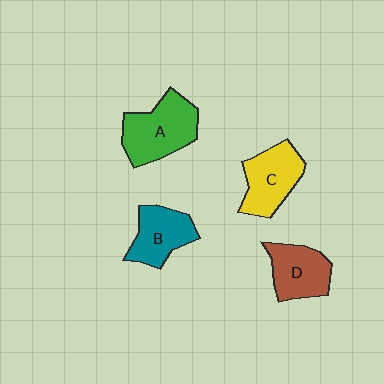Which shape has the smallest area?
Shape B (teal).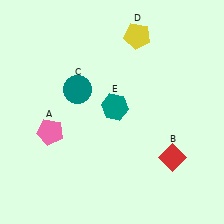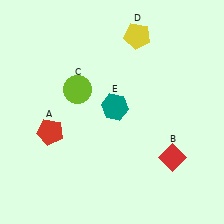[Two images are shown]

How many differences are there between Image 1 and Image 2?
There are 2 differences between the two images.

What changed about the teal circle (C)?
In Image 1, C is teal. In Image 2, it changed to lime.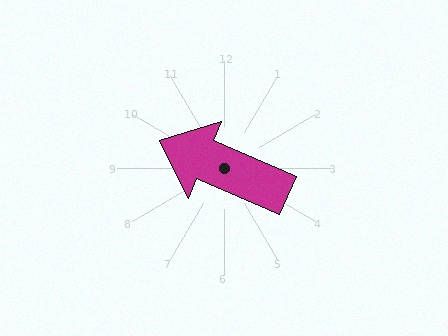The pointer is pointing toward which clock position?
Roughly 10 o'clock.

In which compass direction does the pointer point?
Northwest.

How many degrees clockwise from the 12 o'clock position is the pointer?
Approximately 293 degrees.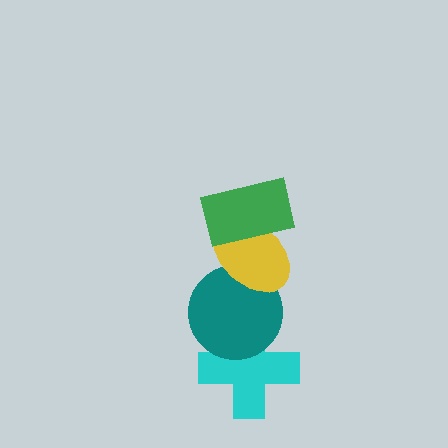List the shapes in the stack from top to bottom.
From top to bottom: the green rectangle, the yellow ellipse, the teal circle, the cyan cross.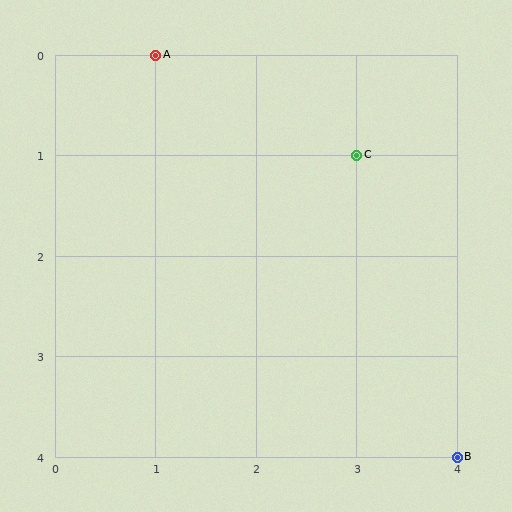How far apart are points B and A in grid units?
Points B and A are 3 columns and 4 rows apart (about 5.0 grid units diagonally).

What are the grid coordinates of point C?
Point C is at grid coordinates (3, 1).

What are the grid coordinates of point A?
Point A is at grid coordinates (1, 0).